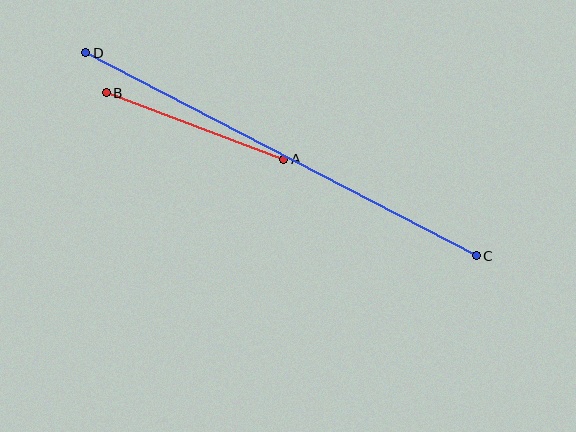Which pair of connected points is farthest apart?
Points C and D are farthest apart.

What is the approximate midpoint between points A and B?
The midpoint is at approximately (195, 126) pixels.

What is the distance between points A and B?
The distance is approximately 190 pixels.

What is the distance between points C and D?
The distance is approximately 440 pixels.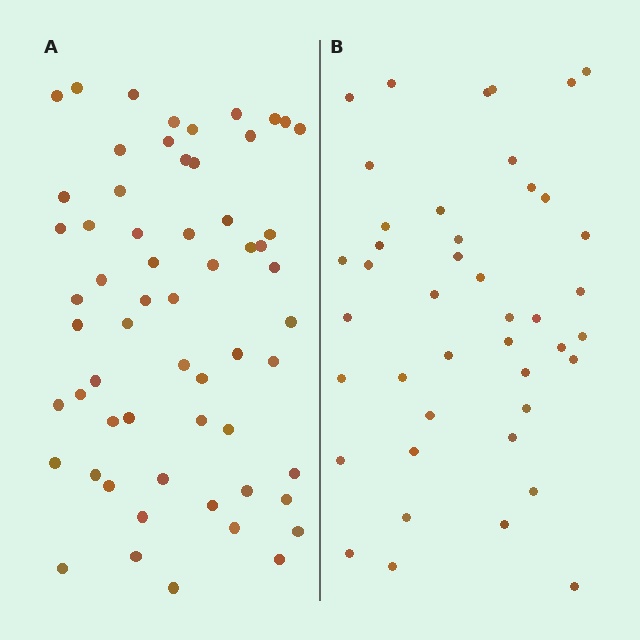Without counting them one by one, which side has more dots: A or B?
Region A (the left region) has more dots.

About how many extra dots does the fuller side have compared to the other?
Region A has approximately 15 more dots than region B.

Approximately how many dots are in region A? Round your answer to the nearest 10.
About 60 dots.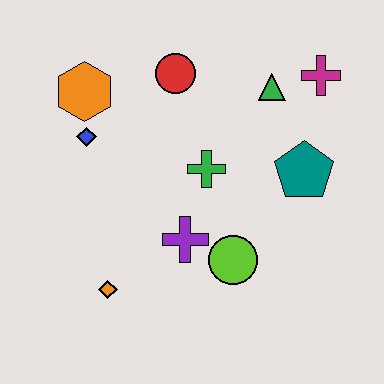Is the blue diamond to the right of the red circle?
No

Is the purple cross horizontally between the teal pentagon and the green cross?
No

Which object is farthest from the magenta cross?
The orange diamond is farthest from the magenta cross.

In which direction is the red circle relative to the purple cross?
The red circle is above the purple cross.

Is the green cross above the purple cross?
Yes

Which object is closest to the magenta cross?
The green triangle is closest to the magenta cross.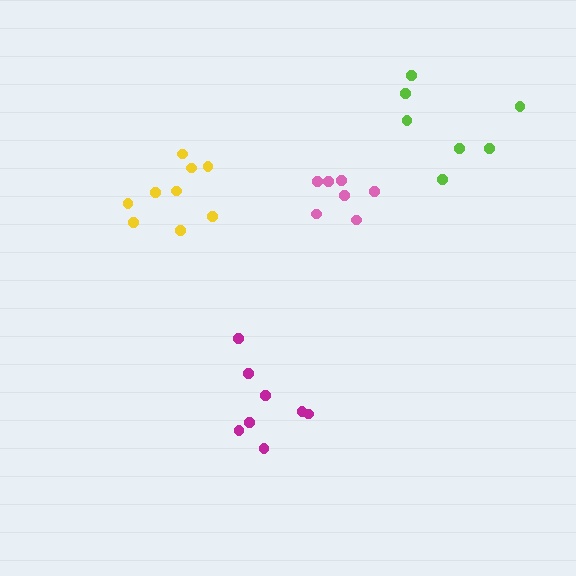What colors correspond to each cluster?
The clusters are colored: pink, yellow, magenta, lime.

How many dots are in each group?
Group 1: 7 dots, Group 2: 9 dots, Group 3: 8 dots, Group 4: 7 dots (31 total).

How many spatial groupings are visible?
There are 4 spatial groupings.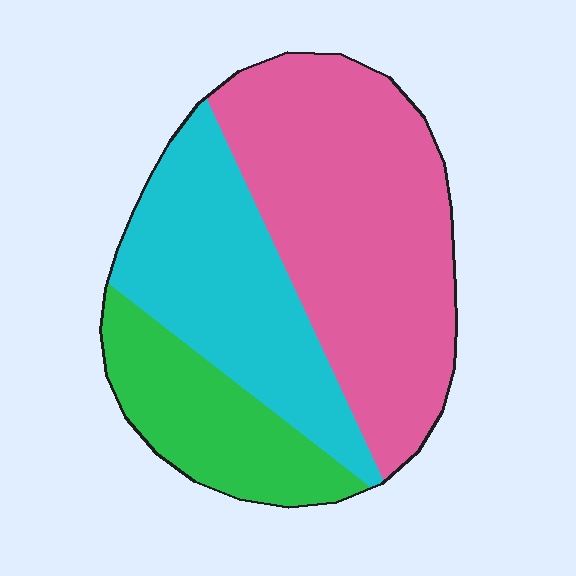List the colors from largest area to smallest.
From largest to smallest: pink, cyan, green.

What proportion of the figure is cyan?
Cyan takes up about one third (1/3) of the figure.